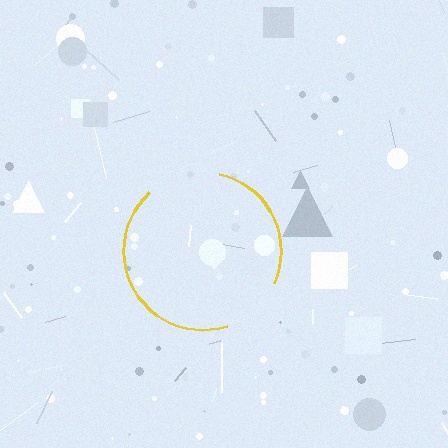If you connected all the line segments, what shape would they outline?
They would outline a circle.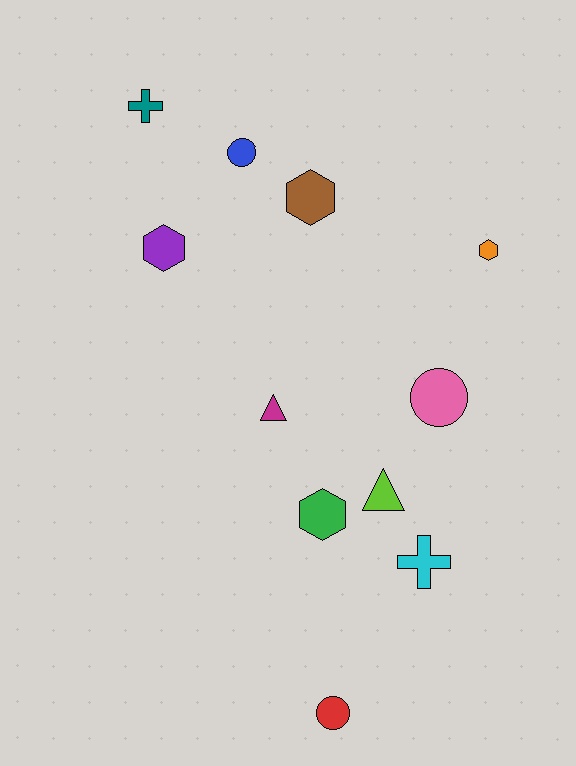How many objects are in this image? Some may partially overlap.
There are 11 objects.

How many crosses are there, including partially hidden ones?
There are 2 crosses.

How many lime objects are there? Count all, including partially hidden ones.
There is 1 lime object.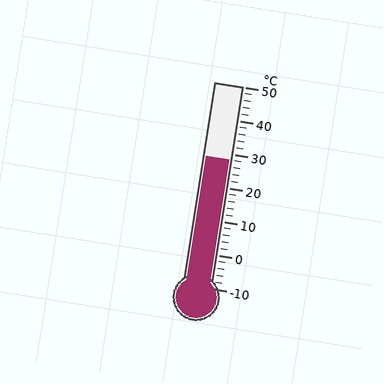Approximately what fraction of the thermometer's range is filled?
The thermometer is filled to approximately 65% of its range.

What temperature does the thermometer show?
The thermometer shows approximately 28°C.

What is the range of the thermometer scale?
The thermometer scale ranges from -10°C to 50°C.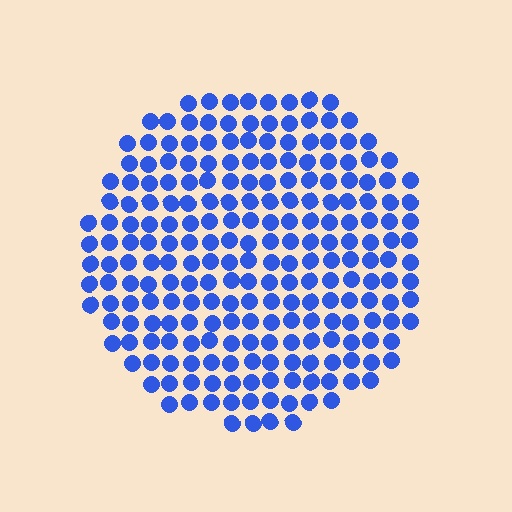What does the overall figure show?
The overall figure shows a circle.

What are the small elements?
The small elements are circles.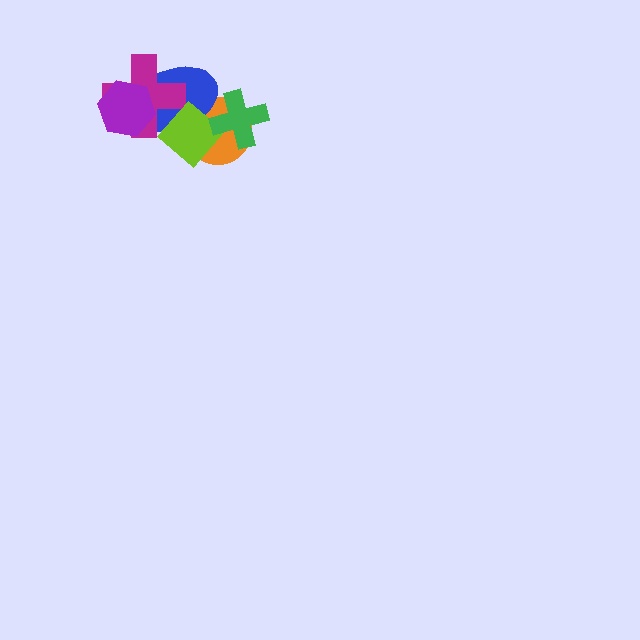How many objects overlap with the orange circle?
3 objects overlap with the orange circle.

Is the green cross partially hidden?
No, no other shape covers it.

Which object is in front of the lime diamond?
The green cross is in front of the lime diamond.